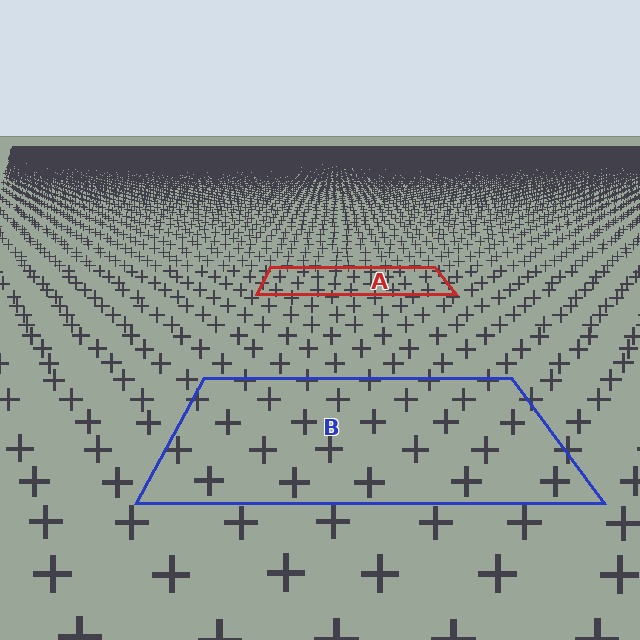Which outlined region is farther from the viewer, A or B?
Region A is farther from the viewer — the texture elements inside it appear smaller and more densely packed.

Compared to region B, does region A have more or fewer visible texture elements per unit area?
Region A has more texture elements per unit area — they are packed more densely because it is farther away.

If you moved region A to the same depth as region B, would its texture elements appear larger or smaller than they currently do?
They would appear larger. At a closer depth, the same texture elements are projected at a bigger on-screen size.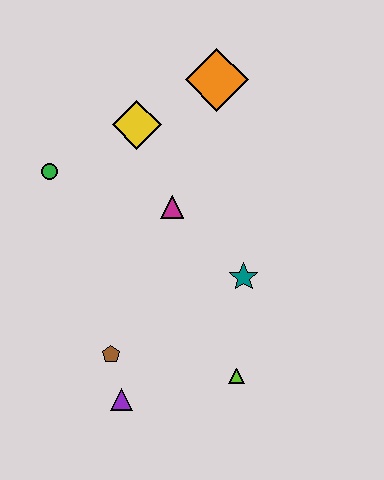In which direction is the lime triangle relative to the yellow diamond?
The lime triangle is below the yellow diamond.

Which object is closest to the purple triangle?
The brown pentagon is closest to the purple triangle.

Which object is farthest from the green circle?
The lime triangle is farthest from the green circle.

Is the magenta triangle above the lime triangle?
Yes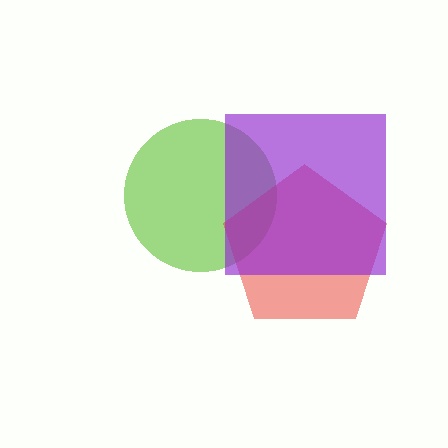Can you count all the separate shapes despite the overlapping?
Yes, there are 3 separate shapes.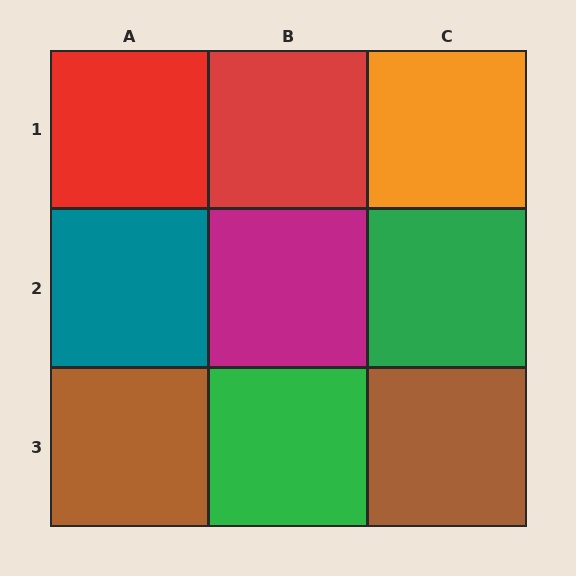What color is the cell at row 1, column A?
Red.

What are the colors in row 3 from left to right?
Brown, green, brown.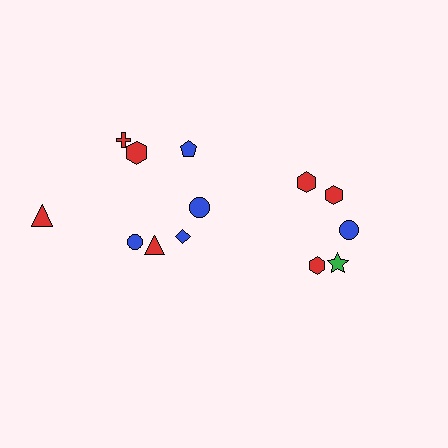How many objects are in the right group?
There are 5 objects.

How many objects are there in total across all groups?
There are 13 objects.